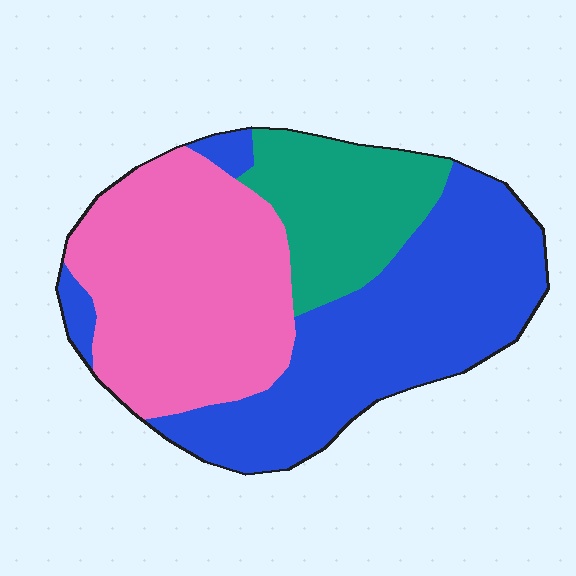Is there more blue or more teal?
Blue.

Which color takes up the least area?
Teal, at roughly 20%.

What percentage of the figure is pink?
Pink covers about 40% of the figure.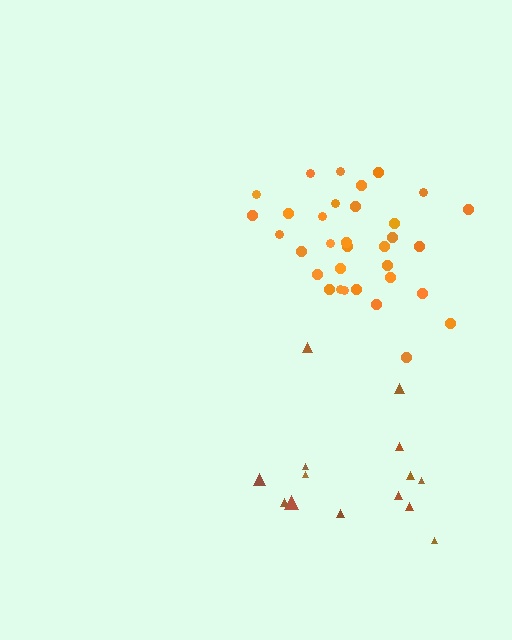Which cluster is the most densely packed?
Orange.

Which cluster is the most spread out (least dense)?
Brown.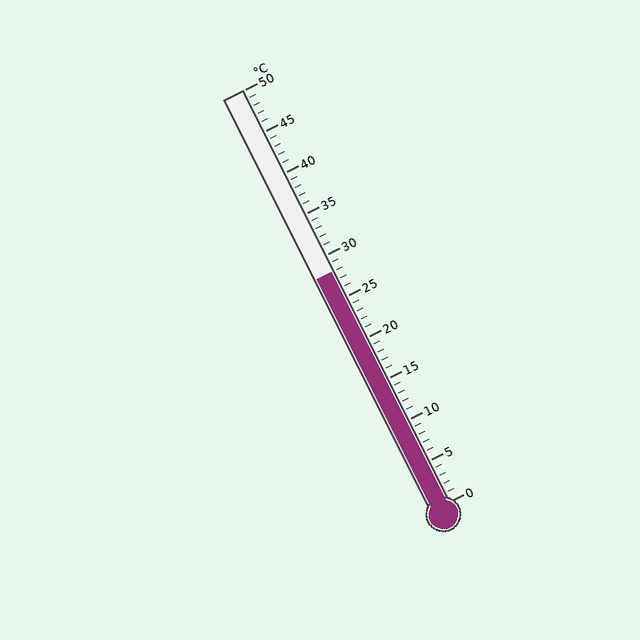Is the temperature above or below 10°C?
The temperature is above 10°C.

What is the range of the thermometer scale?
The thermometer scale ranges from 0°C to 50°C.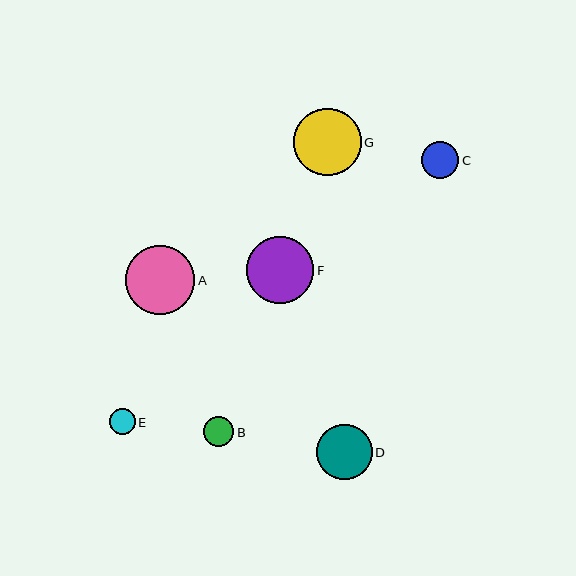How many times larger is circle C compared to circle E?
Circle C is approximately 1.4 times the size of circle E.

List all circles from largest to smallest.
From largest to smallest: A, G, F, D, C, B, E.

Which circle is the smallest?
Circle E is the smallest with a size of approximately 26 pixels.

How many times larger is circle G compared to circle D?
Circle G is approximately 1.2 times the size of circle D.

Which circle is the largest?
Circle A is the largest with a size of approximately 69 pixels.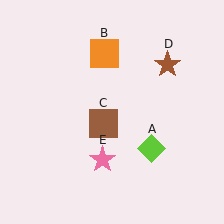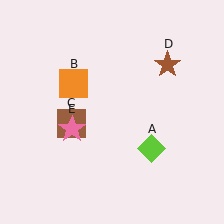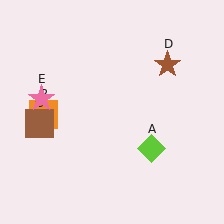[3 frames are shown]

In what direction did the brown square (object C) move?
The brown square (object C) moved left.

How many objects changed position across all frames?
3 objects changed position: orange square (object B), brown square (object C), pink star (object E).